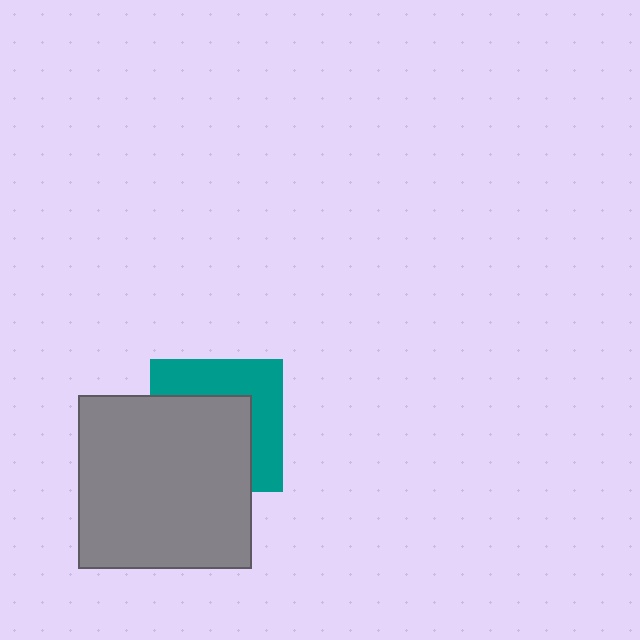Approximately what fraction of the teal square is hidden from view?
Roughly 55% of the teal square is hidden behind the gray square.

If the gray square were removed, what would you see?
You would see the complete teal square.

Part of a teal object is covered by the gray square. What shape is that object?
It is a square.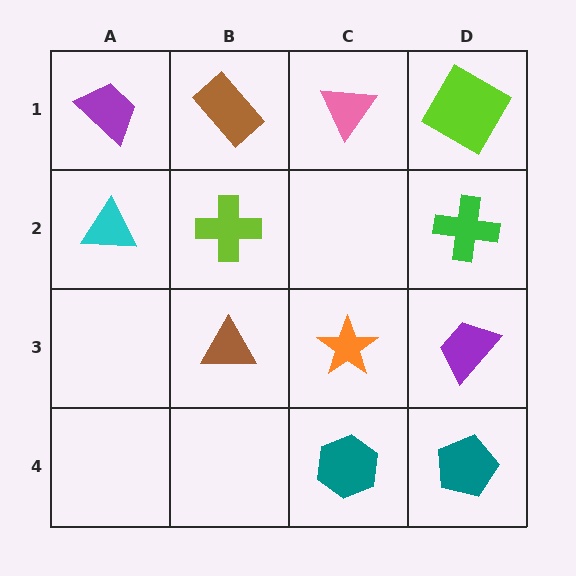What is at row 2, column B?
A lime cross.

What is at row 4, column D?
A teal pentagon.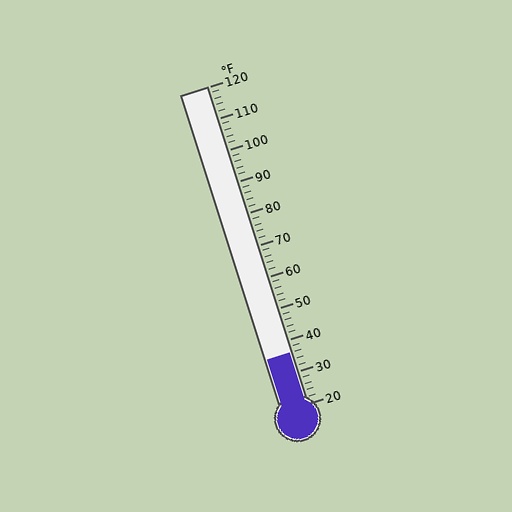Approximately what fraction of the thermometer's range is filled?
The thermometer is filled to approximately 15% of its range.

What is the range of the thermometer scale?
The thermometer scale ranges from 20°F to 120°F.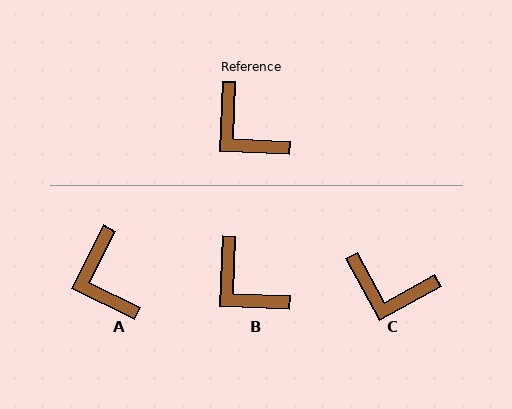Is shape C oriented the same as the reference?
No, it is off by about 31 degrees.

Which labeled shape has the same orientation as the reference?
B.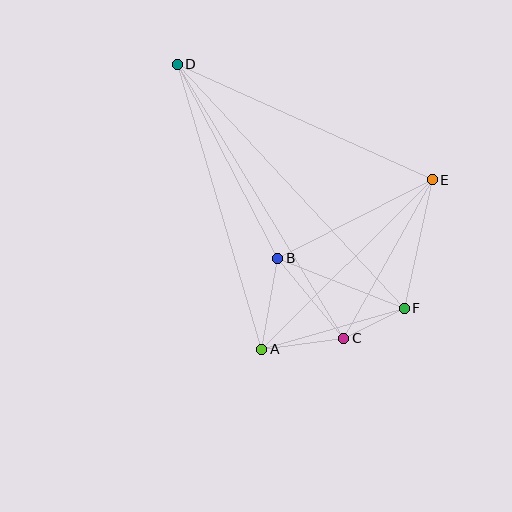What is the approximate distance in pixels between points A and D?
The distance between A and D is approximately 298 pixels.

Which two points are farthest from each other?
Points D and F are farthest from each other.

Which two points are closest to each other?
Points C and F are closest to each other.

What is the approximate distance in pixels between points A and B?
The distance between A and B is approximately 92 pixels.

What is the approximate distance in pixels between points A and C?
The distance between A and C is approximately 83 pixels.